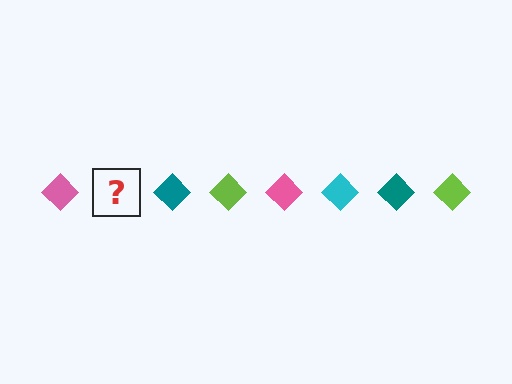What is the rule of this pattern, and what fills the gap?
The rule is that the pattern cycles through pink, cyan, teal, lime diamonds. The gap should be filled with a cyan diamond.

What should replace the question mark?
The question mark should be replaced with a cyan diamond.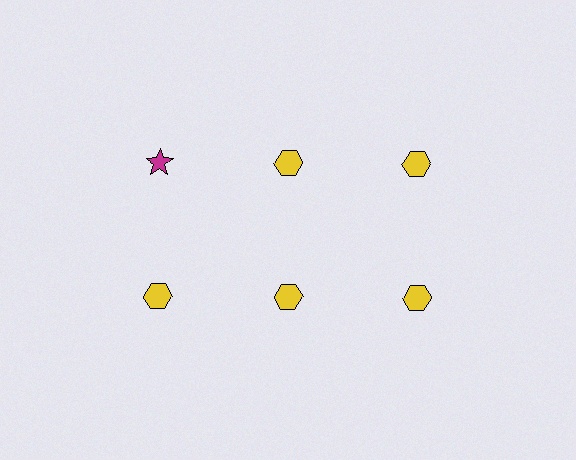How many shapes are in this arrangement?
There are 6 shapes arranged in a grid pattern.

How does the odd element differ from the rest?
It differs in both color (magenta instead of yellow) and shape (star instead of hexagon).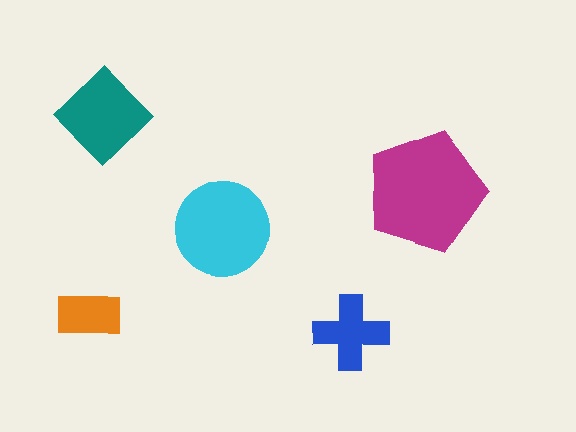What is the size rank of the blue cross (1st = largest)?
4th.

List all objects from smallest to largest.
The orange rectangle, the blue cross, the teal diamond, the cyan circle, the magenta pentagon.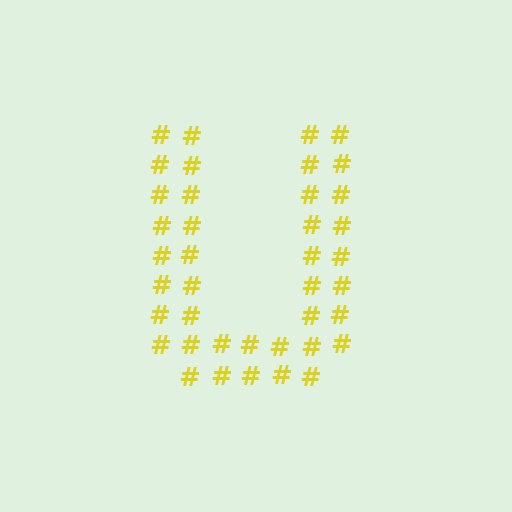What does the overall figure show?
The overall figure shows the letter U.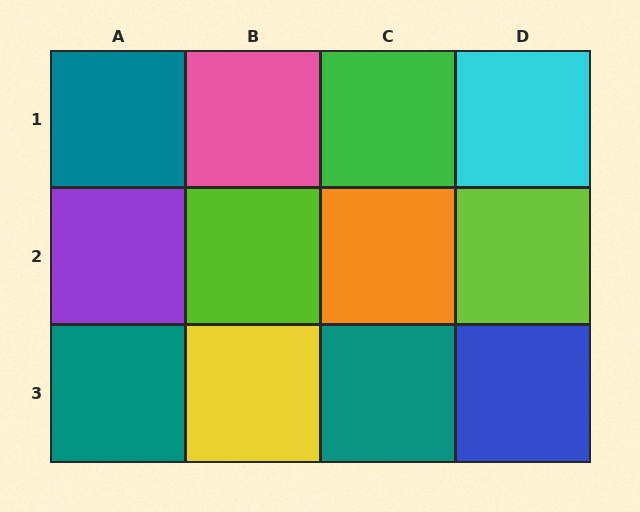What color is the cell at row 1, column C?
Green.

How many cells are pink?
1 cell is pink.